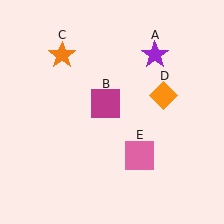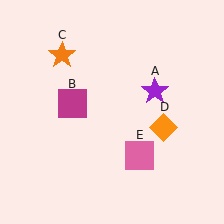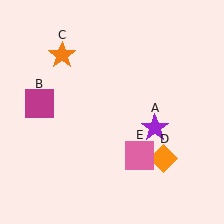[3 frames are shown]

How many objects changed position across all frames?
3 objects changed position: purple star (object A), magenta square (object B), orange diamond (object D).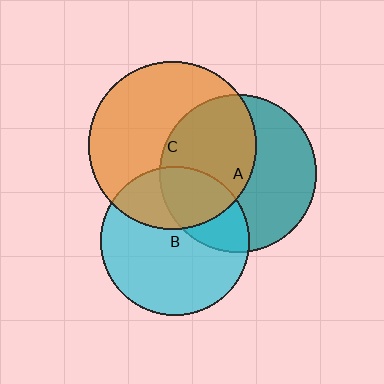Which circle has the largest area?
Circle C (orange).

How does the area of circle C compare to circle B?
Approximately 1.3 times.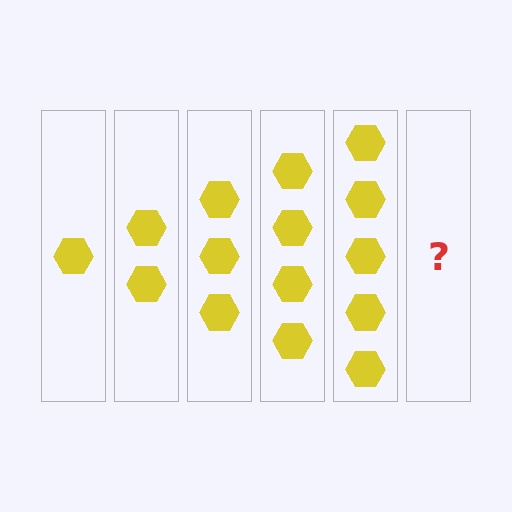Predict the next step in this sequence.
The next step is 6 hexagons.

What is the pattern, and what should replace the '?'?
The pattern is that each step adds one more hexagon. The '?' should be 6 hexagons.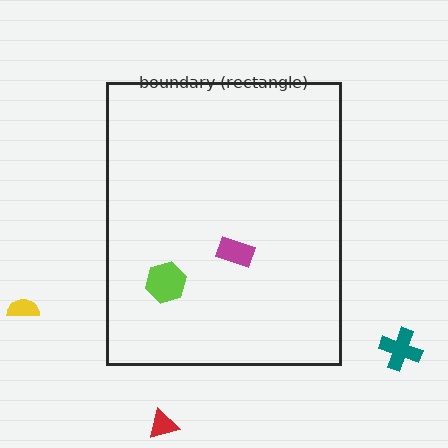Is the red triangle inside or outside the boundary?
Outside.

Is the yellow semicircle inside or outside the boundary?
Outside.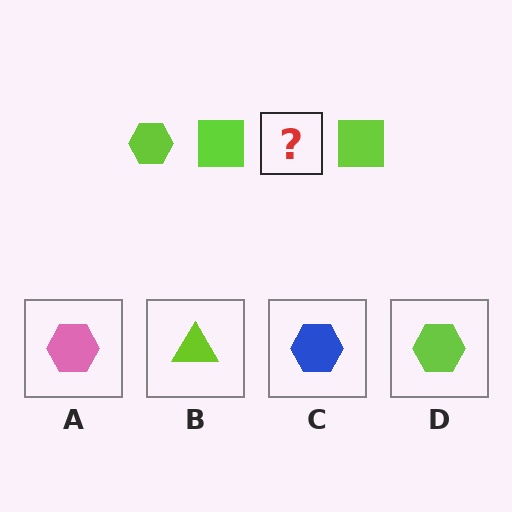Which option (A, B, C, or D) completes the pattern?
D.